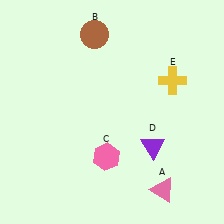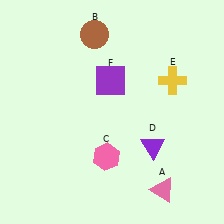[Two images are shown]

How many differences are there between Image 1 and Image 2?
There is 1 difference between the two images.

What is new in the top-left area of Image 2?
A purple square (F) was added in the top-left area of Image 2.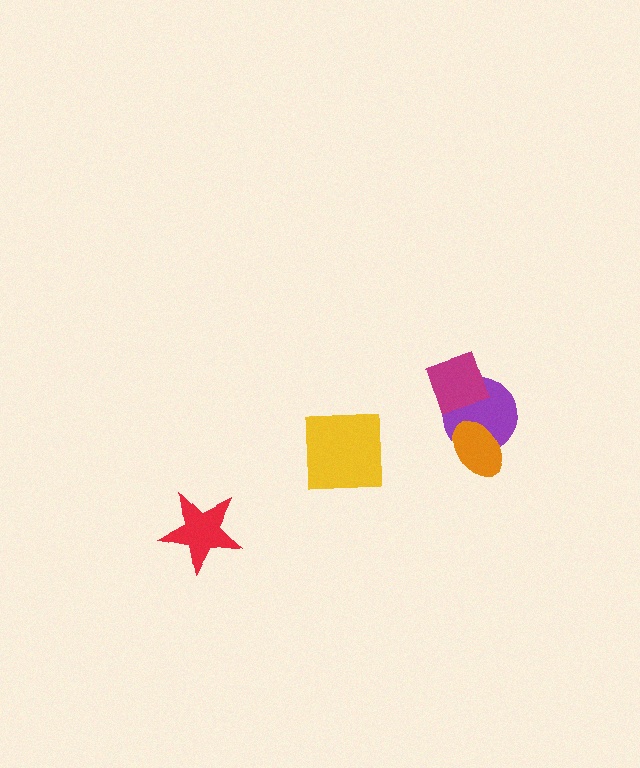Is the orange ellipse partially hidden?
No, no other shape covers it.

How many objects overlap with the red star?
0 objects overlap with the red star.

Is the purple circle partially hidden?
Yes, it is partially covered by another shape.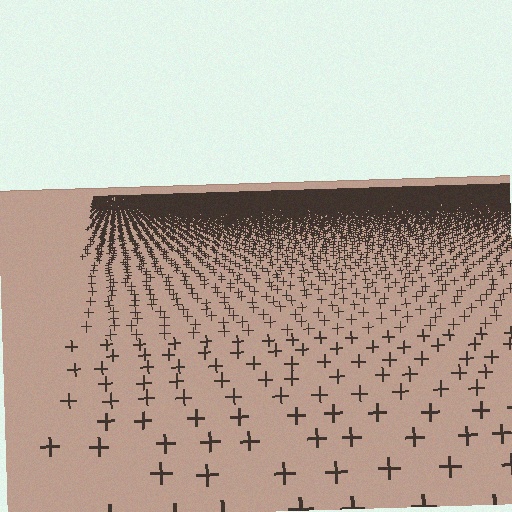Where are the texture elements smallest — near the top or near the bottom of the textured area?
Near the top.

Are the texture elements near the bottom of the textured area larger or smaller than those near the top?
Larger. Near the bottom, elements are closer to the viewer and appear at a bigger on-screen size.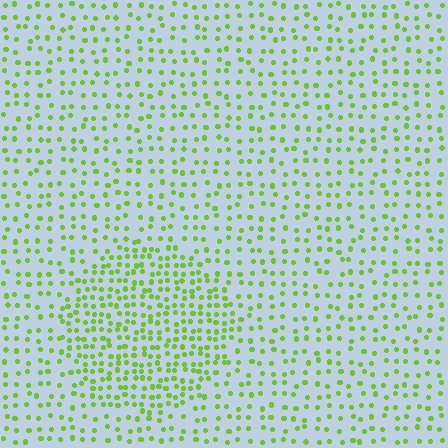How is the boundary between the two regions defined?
The boundary is defined by a change in element density (approximately 1.9x ratio). All elements are the same color, size, and shape.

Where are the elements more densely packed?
The elements are more densely packed inside the circle boundary.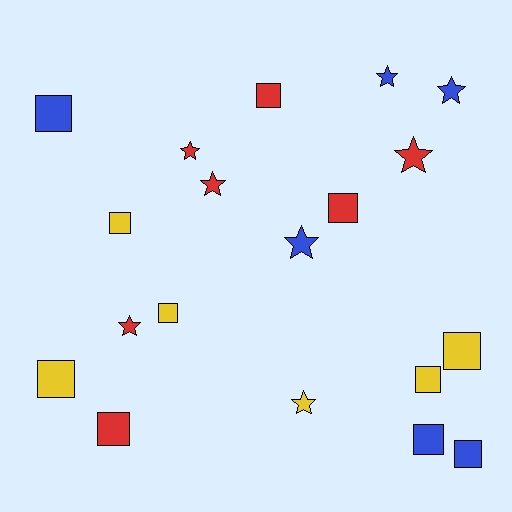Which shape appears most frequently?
Square, with 11 objects.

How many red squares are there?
There are 3 red squares.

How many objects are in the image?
There are 19 objects.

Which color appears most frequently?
Red, with 7 objects.